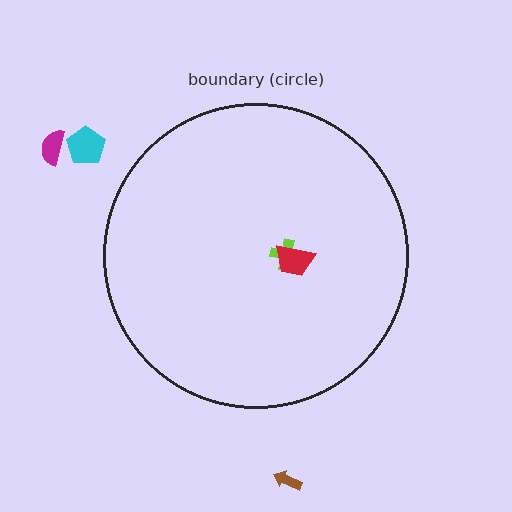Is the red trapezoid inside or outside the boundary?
Inside.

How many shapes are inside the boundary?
2 inside, 3 outside.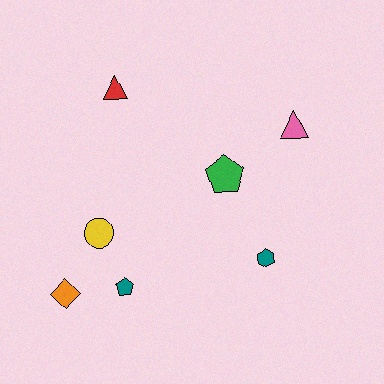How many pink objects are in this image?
There is 1 pink object.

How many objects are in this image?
There are 7 objects.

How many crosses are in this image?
There are no crosses.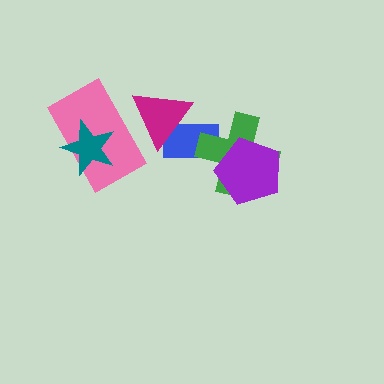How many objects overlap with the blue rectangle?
2 objects overlap with the blue rectangle.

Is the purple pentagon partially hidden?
No, no other shape covers it.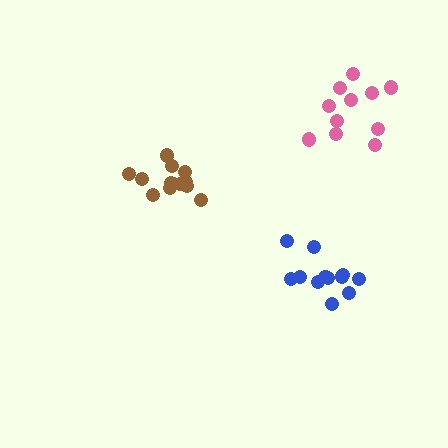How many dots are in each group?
Group 1: 12 dots, Group 2: 13 dots, Group 3: 11 dots (36 total).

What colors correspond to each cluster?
The clusters are colored: blue, brown, pink.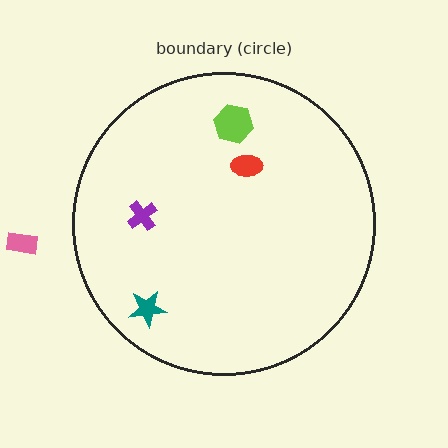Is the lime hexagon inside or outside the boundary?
Inside.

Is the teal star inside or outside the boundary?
Inside.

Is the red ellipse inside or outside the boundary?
Inside.